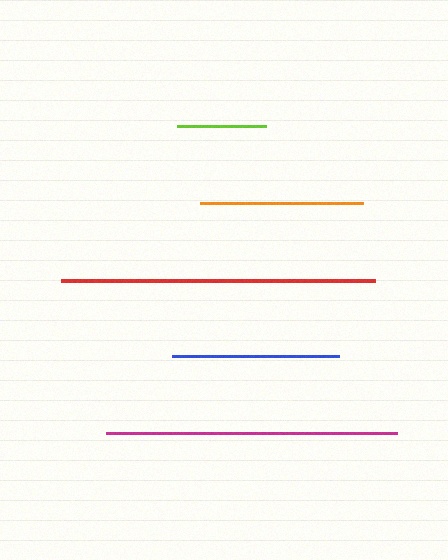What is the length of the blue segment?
The blue segment is approximately 166 pixels long.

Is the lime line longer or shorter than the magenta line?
The magenta line is longer than the lime line.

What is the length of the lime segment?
The lime segment is approximately 88 pixels long.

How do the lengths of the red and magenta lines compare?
The red and magenta lines are approximately the same length.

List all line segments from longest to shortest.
From longest to shortest: red, magenta, blue, orange, lime.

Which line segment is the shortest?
The lime line is the shortest at approximately 88 pixels.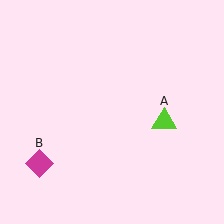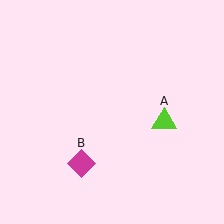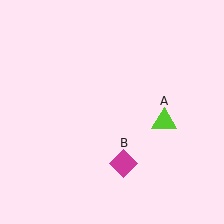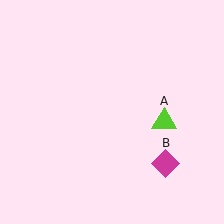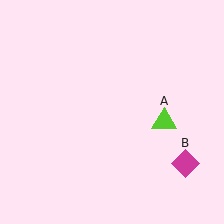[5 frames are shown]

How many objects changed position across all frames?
1 object changed position: magenta diamond (object B).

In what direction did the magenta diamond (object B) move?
The magenta diamond (object B) moved right.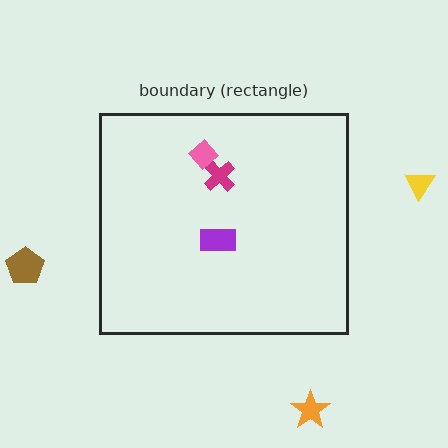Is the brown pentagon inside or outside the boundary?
Outside.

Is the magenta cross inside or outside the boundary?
Inside.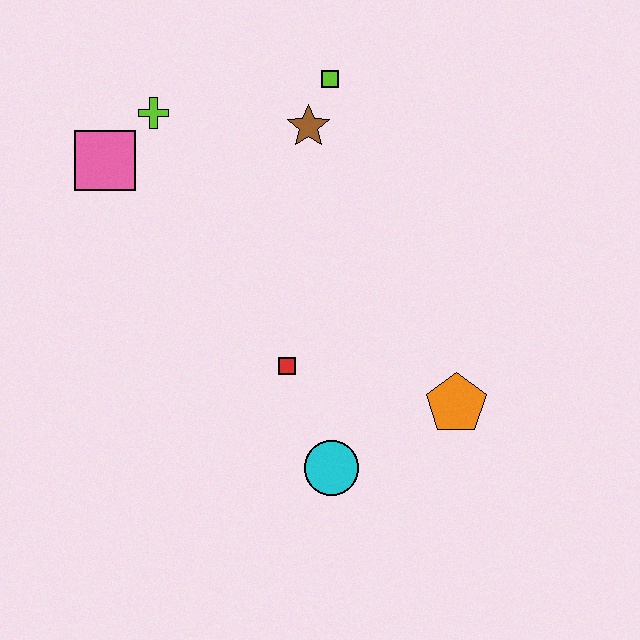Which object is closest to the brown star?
The lime square is closest to the brown star.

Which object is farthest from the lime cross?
The orange pentagon is farthest from the lime cross.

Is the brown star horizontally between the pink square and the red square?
No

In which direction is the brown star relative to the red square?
The brown star is above the red square.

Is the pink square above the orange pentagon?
Yes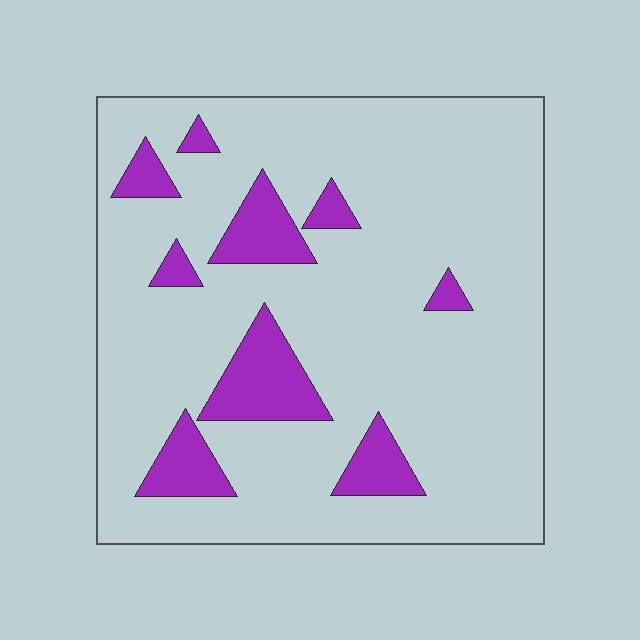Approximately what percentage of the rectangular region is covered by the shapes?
Approximately 15%.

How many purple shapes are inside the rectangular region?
9.